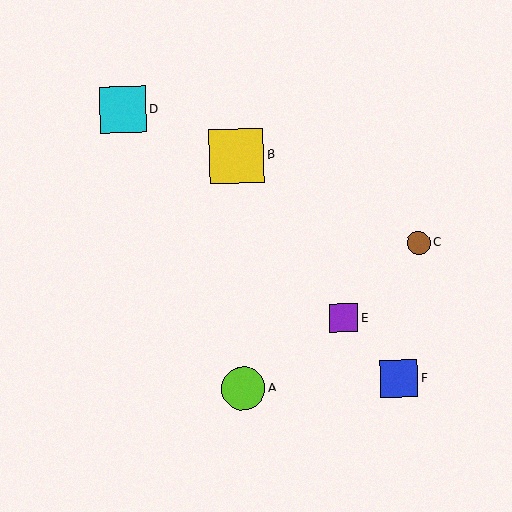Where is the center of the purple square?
The center of the purple square is at (344, 318).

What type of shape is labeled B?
Shape B is a yellow square.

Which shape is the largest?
The yellow square (labeled B) is the largest.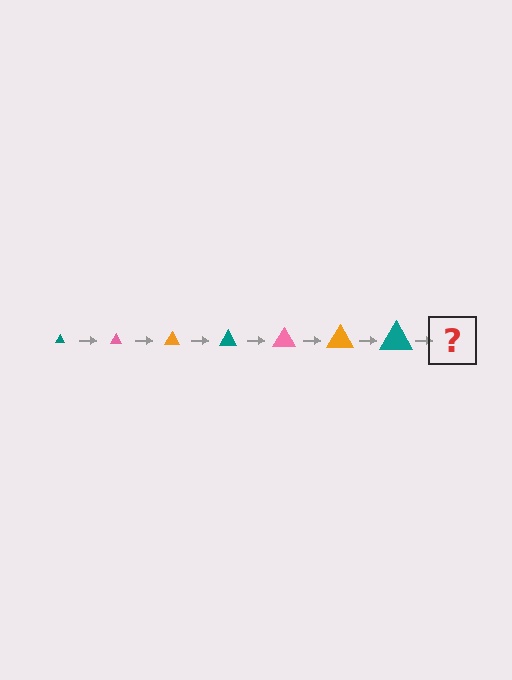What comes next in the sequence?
The next element should be a pink triangle, larger than the previous one.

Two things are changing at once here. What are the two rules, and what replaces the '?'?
The two rules are that the triangle grows larger each step and the color cycles through teal, pink, and orange. The '?' should be a pink triangle, larger than the previous one.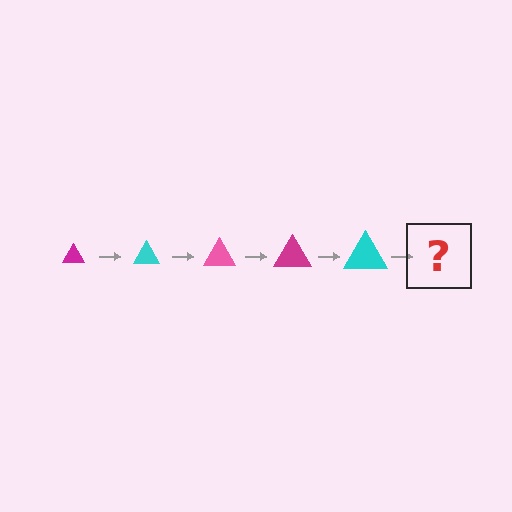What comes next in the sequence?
The next element should be a pink triangle, larger than the previous one.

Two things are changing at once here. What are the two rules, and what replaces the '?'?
The two rules are that the triangle grows larger each step and the color cycles through magenta, cyan, and pink. The '?' should be a pink triangle, larger than the previous one.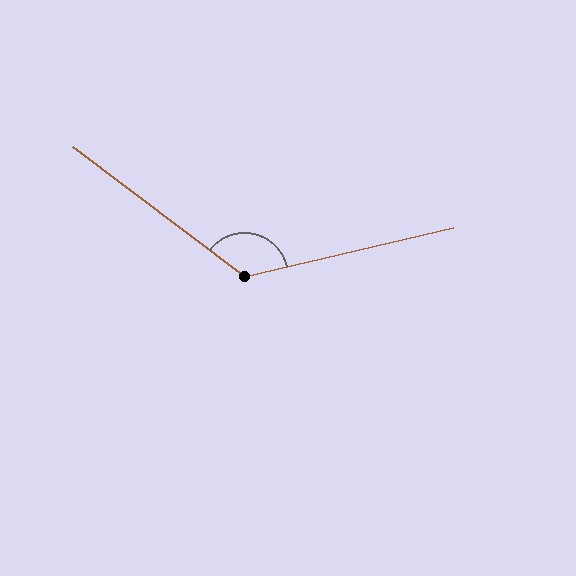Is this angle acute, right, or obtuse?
It is obtuse.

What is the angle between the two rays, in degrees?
Approximately 130 degrees.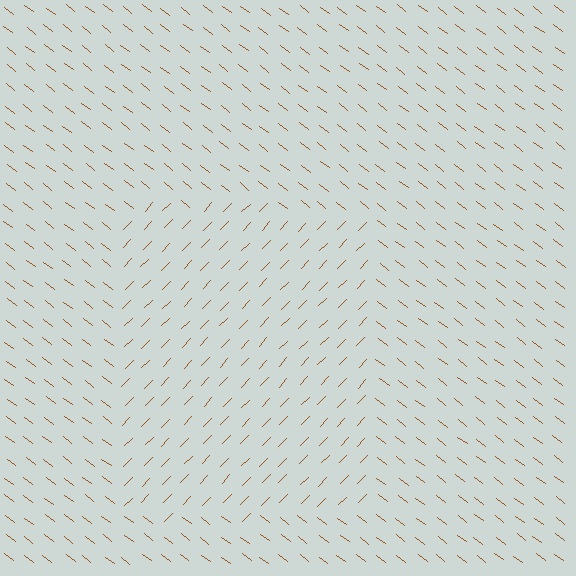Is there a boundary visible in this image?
Yes, there is a texture boundary formed by a change in line orientation.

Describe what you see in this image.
The image is filled with small brown line segments. A rectangle region in the image has lines oriented differently from the surrounding lines, creating a visible texture boundary.